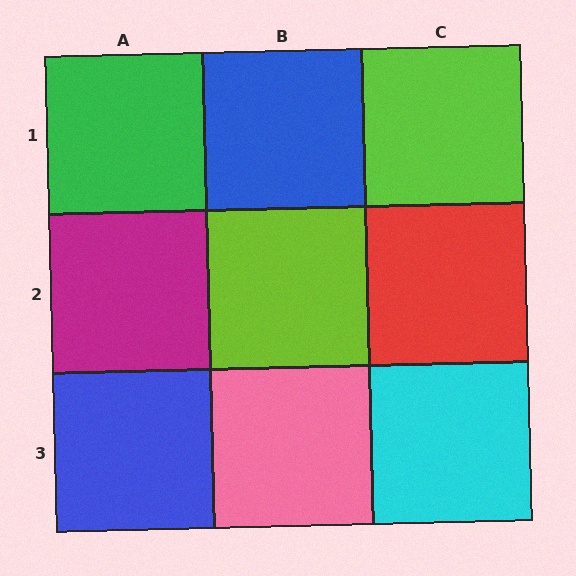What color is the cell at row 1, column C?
Lime.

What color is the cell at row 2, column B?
Lime.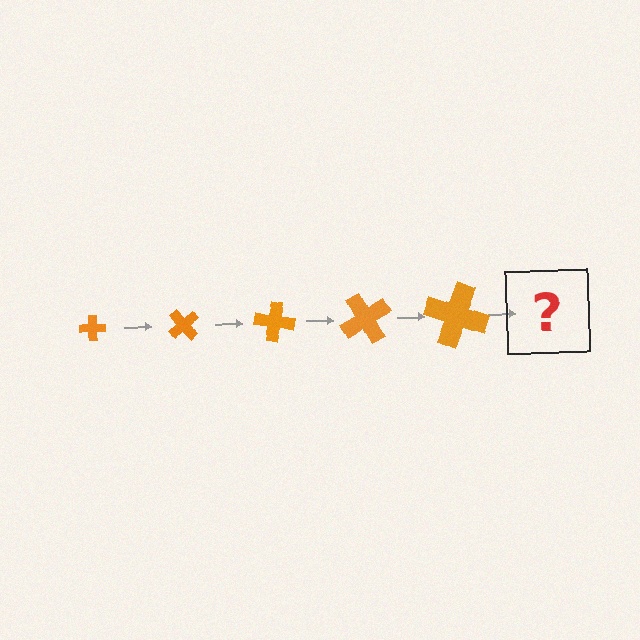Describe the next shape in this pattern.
It should be a cross, larger than the previous one and rotated 250 degrees from the start.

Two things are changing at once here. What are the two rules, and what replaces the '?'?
The two rules are that the cross grows larger each step and it rotates 50 degrees each step. The '?' should be a cross, larger than the previous one and rotated 250 degrees from the start.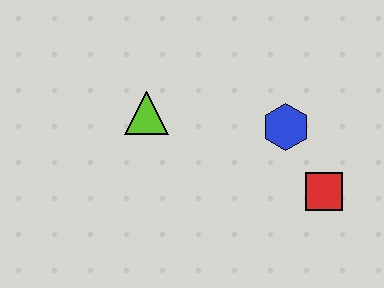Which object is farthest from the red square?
The lime triangle is farthest from the red square.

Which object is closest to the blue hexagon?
The red square is closest to the blue hexagon.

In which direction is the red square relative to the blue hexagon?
The red square is below the blue hexagon.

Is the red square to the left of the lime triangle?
No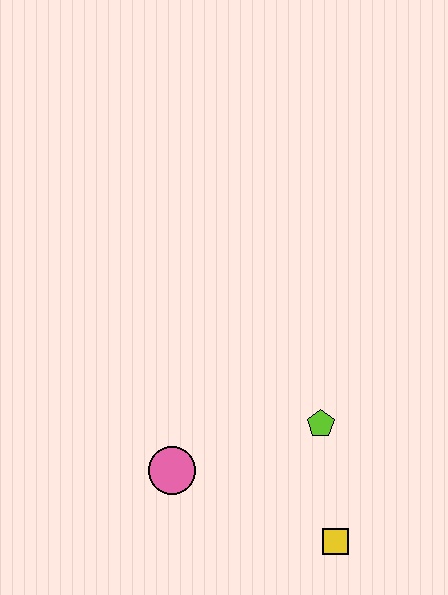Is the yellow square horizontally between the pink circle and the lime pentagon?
No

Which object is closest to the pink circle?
The lime pentagon is closest to the pink circle.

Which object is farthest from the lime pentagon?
The pink circle is farthest from the lime pentagon.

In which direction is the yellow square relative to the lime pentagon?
The yellow square is below the lime pentagon.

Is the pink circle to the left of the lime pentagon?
Yes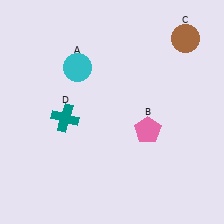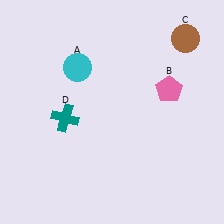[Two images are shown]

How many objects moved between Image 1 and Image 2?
1 object moved between the two images.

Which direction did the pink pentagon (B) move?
The pink pentagon (B) moved up.